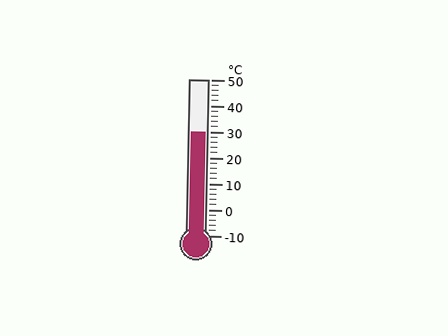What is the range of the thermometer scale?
The thermometer scale ranges from -10°C to 50°C.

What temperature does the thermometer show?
The thermometer shows approximately 30°C.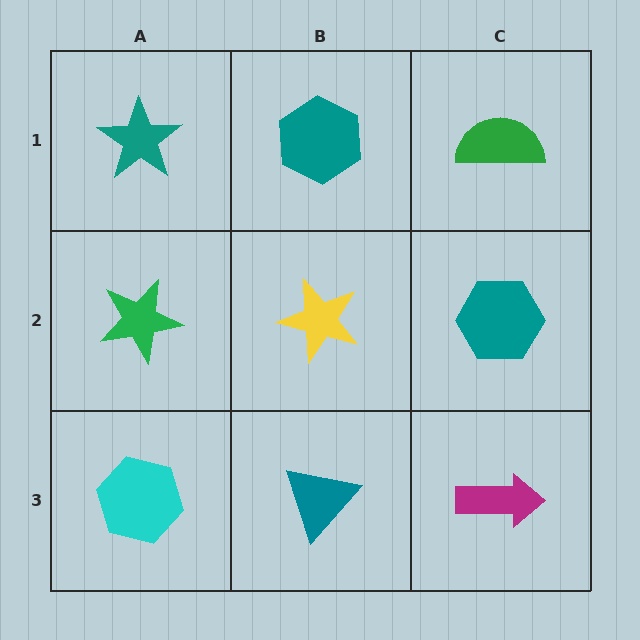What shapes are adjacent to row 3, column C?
A teal hexagon (row 2, column C), a teal triangle (row 3, column B).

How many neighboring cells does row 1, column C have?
2.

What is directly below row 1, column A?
A green star.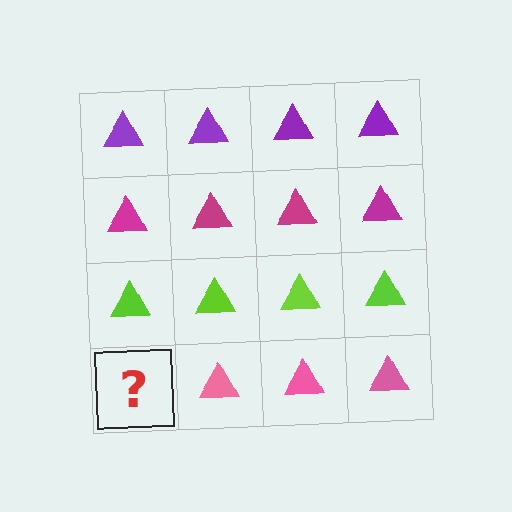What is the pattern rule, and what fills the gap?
The rule is that each row has a consistent color. The gap should be filled with a pink triangle.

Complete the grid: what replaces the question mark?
The question mark should be replaced with a pink triangle.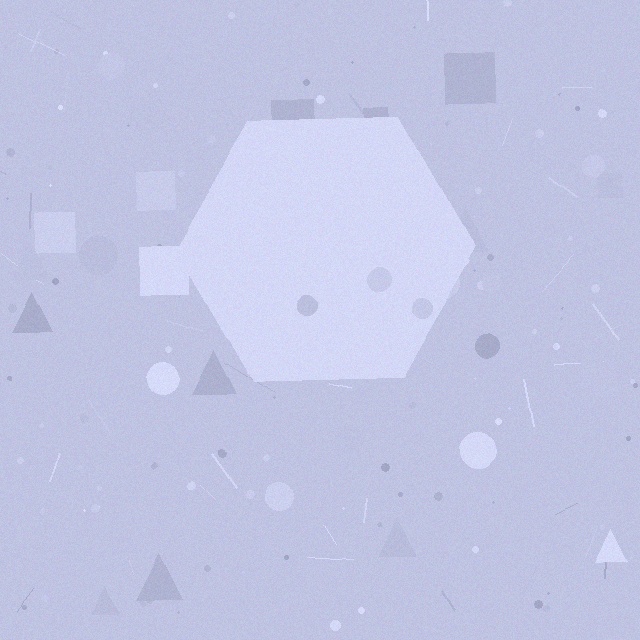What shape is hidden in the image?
A hexagon is hidden in the image.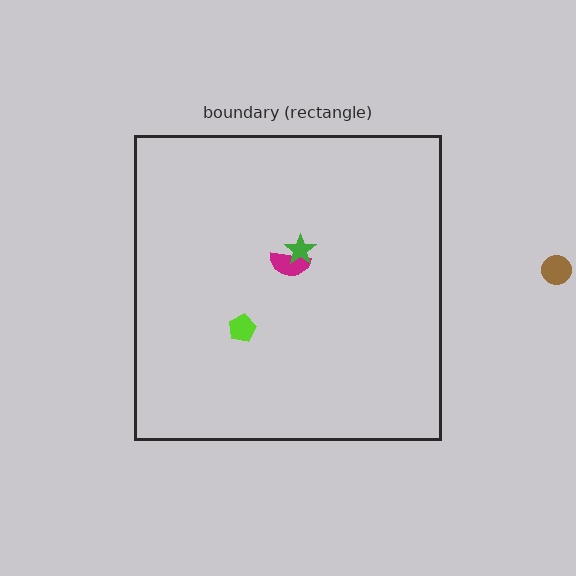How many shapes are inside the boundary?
3 inside, 1 outside.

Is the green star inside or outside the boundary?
Inside.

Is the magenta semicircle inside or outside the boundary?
Inside.